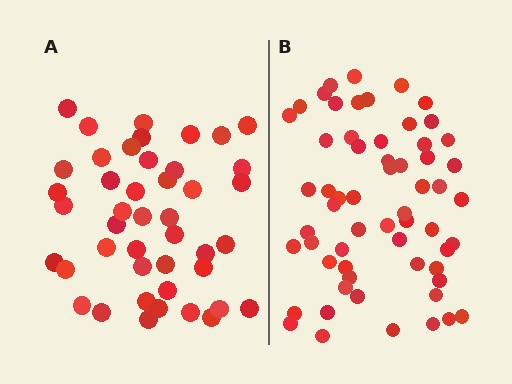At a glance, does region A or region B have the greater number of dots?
Region B (the right region) has more dots.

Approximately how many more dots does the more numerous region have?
Region B has approximately 15 more dots than region A.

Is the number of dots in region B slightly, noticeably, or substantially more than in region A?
Region B has noticeably more, but not dramatically so. The ratio is roughly 1.4 to 1.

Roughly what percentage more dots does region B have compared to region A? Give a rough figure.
About 35% more.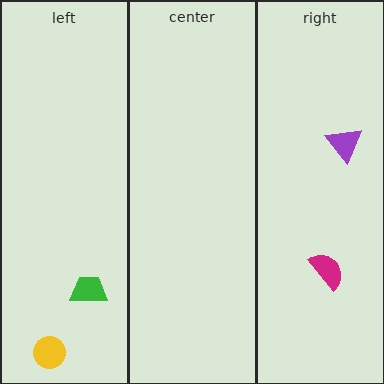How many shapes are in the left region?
2.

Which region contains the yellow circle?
The left region.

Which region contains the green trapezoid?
The left region.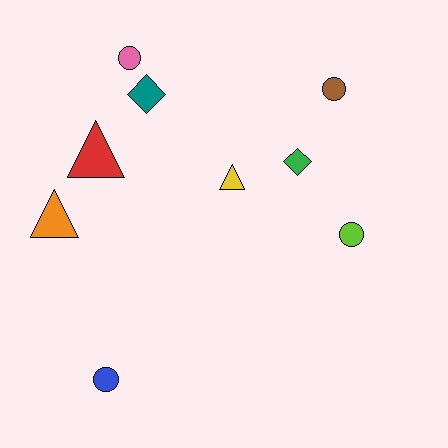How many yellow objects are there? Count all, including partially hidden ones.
There is 1 yellow object.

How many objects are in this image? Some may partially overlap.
There are 9 objects.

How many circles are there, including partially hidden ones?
There are 4 circles.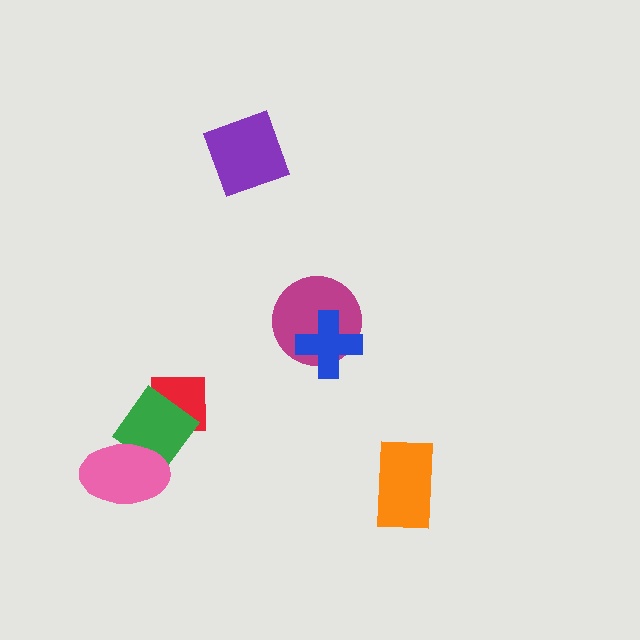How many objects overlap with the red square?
1 object overlaps with the red square.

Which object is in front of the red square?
The green diamond is in front of the red square.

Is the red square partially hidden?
Yes, it is partially covered by another shape.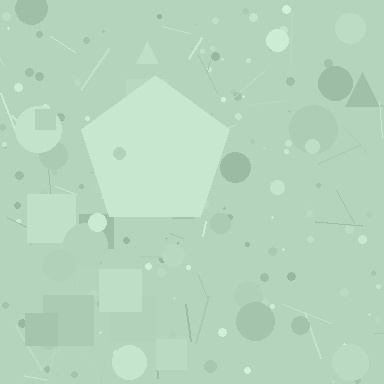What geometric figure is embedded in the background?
A pentagon is embedded in the background.